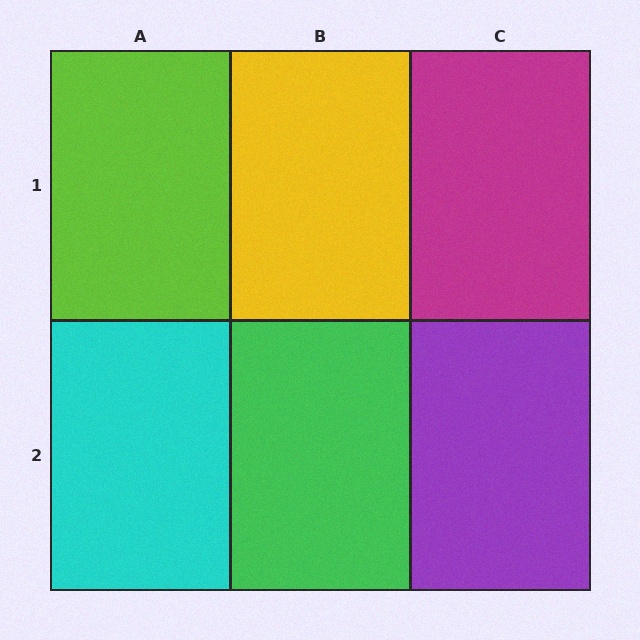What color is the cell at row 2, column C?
Purple.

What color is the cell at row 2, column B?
Green.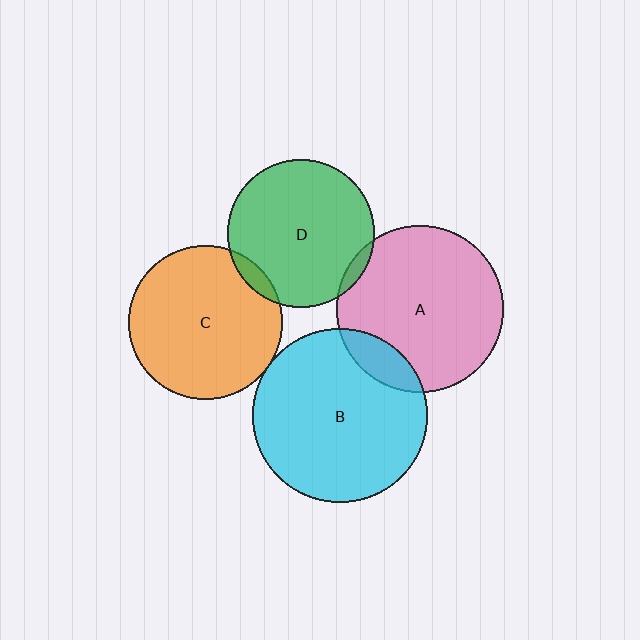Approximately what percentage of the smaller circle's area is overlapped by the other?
Approximately 5%.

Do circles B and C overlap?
Yes.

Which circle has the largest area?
Circle B (cyan).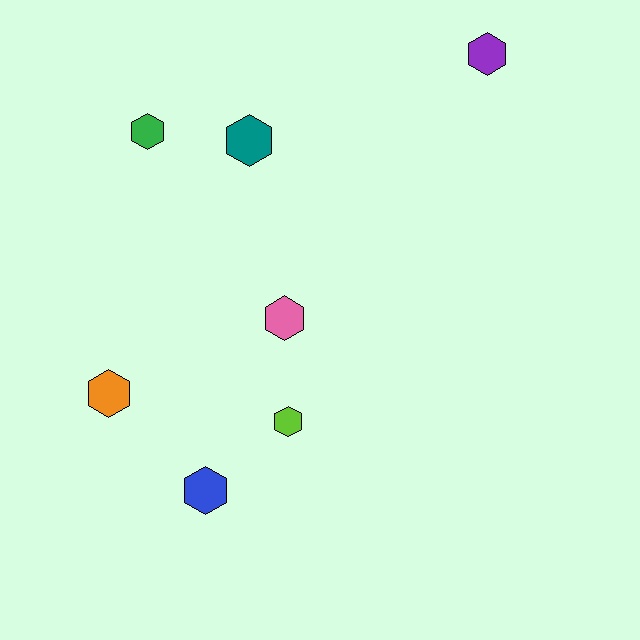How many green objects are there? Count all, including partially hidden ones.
There is 1 green object.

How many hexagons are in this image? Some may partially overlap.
There are 7 hexagons.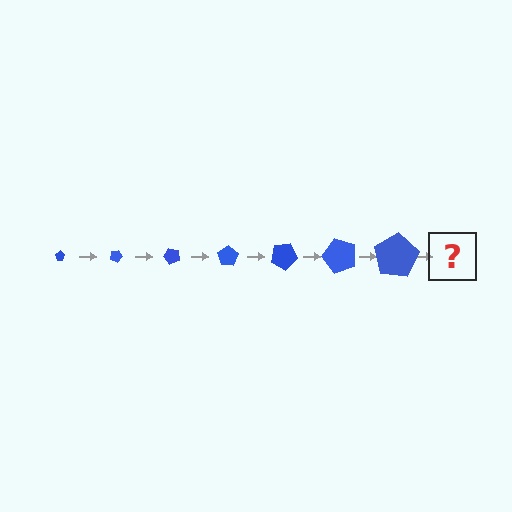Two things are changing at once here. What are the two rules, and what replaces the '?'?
The two rules are that the pentagon grows larger each step and it rotates 25 degrees each step. The '?' should be a pentagon, larger than the previous one and rotated 175 degrees from the start.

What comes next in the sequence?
The next element should be a pentagon, larger than the previous one and rotated 175 degrees from the start.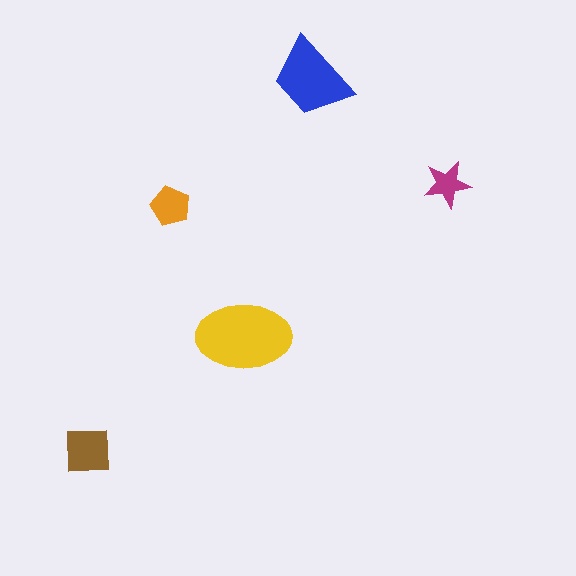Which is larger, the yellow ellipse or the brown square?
The yellow ellipse.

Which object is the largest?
The yellow ellipse.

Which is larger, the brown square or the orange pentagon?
The brown square.